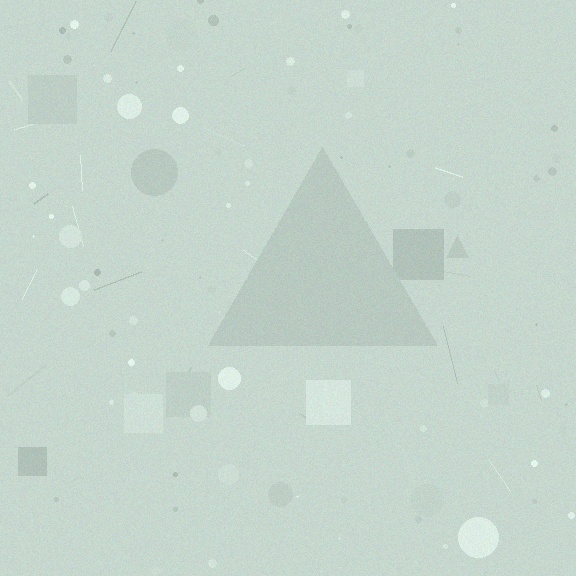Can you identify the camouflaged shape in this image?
The camouflaged shape is a triangle.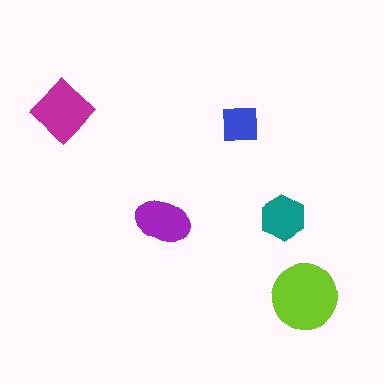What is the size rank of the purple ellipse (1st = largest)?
3rd.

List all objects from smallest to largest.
The blue square, the teal hexagon, the purple ellipse, the magenta diamond, the lime circle.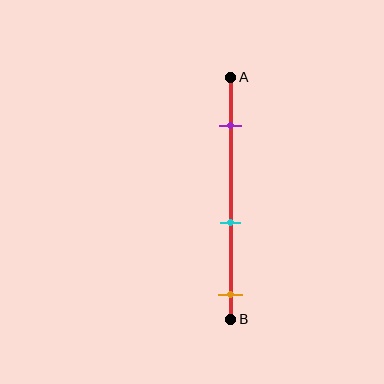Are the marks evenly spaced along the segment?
Yes, the marks are approximately evenly spaced.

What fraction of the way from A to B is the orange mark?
The orange mark is approximately 90% (0.9) of the way from A to B.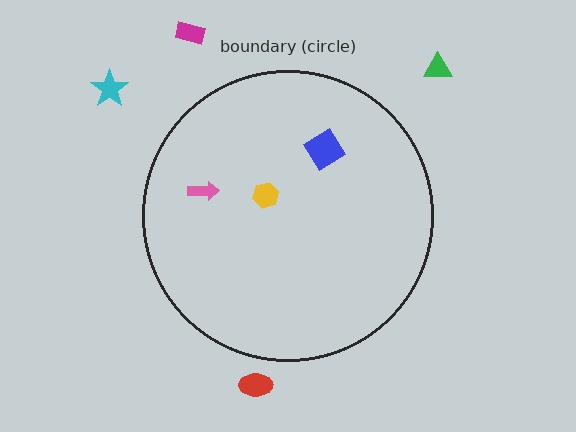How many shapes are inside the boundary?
3 inside, 4 outside.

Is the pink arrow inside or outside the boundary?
Inside.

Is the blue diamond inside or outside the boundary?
Inside.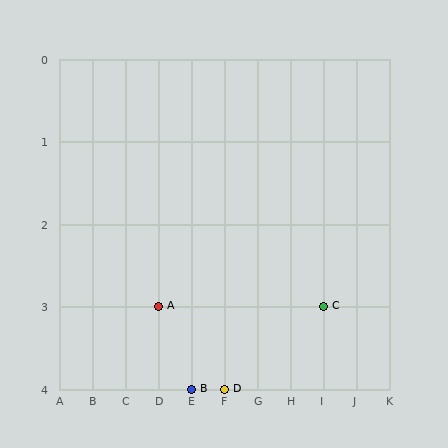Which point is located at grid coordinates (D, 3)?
Point A is at (D, 3).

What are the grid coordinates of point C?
Point C is at grid coordinates (I, 3).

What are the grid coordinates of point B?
Point B is at grid coordinates (E, 4).